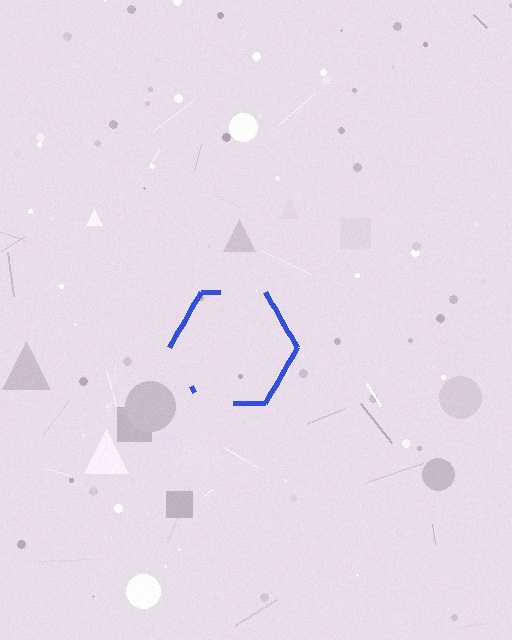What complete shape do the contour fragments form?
The contour fragments form a hexagon.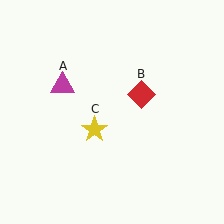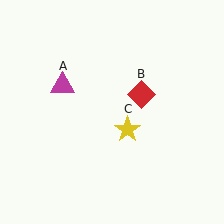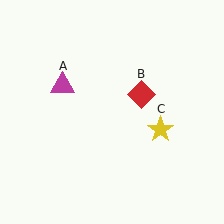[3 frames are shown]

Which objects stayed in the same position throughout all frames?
Magenta triangle (object A) and red diamond (object B) remained stationary.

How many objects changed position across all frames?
1 object changed position: yellow star (object C).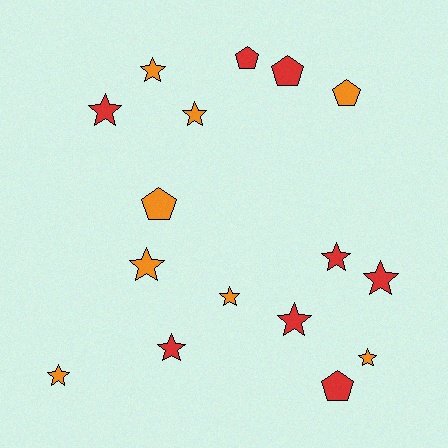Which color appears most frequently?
Red, with 8 objects.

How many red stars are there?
There are 5 red stars.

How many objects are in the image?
There are 16 objects.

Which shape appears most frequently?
Star, with 11 objects.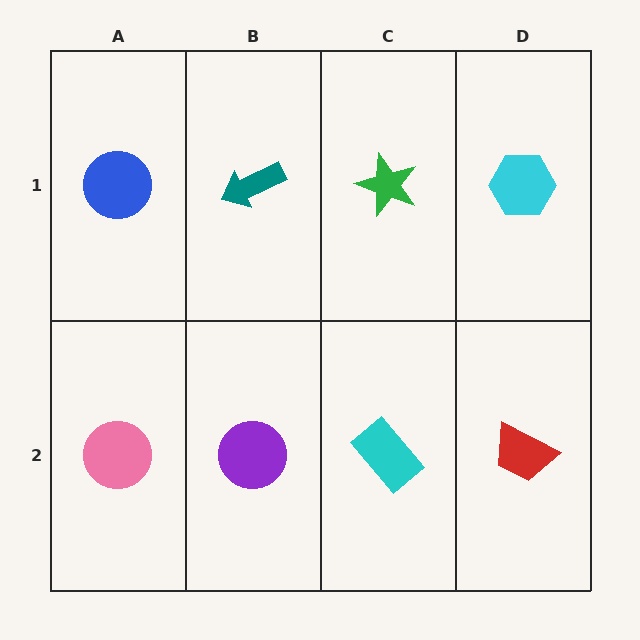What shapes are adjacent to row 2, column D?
A cyan hexagon (row 1, column D), a cyan rectangle (row 2, column C).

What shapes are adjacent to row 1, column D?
A red trapezoid (row 2, column D), a green star (row 1, column C).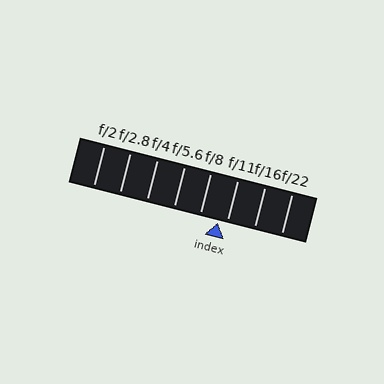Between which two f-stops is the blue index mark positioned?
The index mark is between f/8 and f/11.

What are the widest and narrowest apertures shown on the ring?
The widest aperture shown is f/2 and the narrowest is f/22.